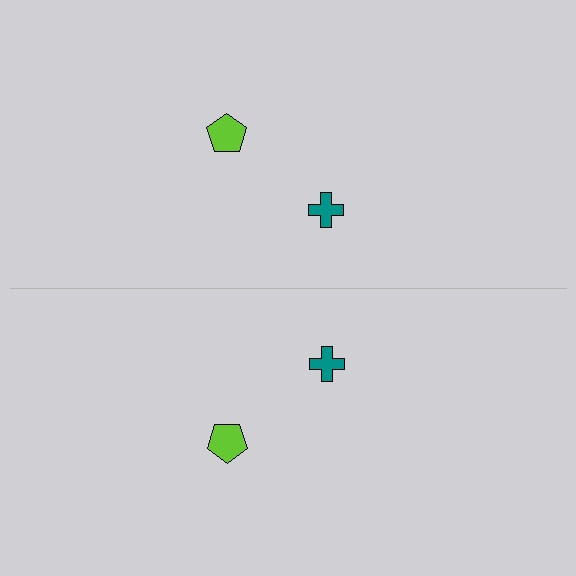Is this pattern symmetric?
Yes, this pattern has bilateral (reflection) symmetry.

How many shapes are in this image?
There are 4 shapes in this image.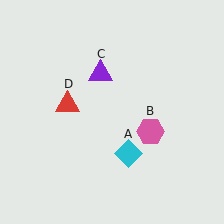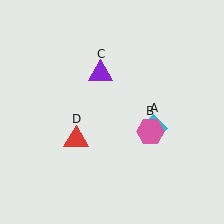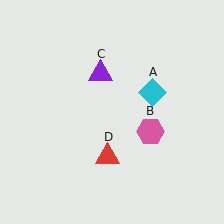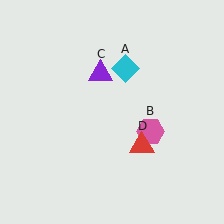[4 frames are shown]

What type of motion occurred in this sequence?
The cyan diamond (object A), red triangle (object D) rotated counterclockwise around the center of the scene.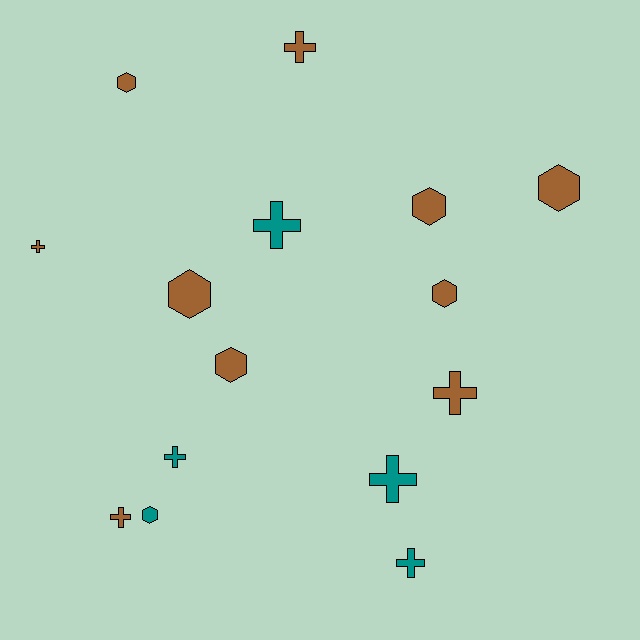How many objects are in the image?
There are 15 objects.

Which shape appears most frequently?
Cross, with 8 objects.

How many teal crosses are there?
There are 4 teal crosses.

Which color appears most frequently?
Brown, with 10 objects.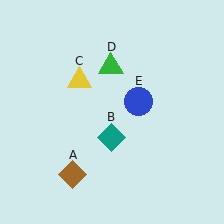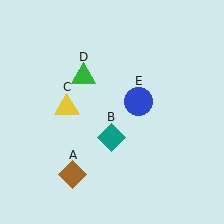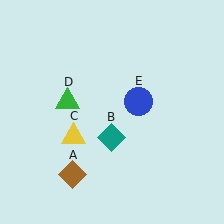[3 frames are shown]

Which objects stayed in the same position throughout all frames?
Brown diamond (object A) and teal diamond (object B) and blue circle (object E) remained stationary.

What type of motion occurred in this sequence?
The yellow triangle (object C), green triangle (object D) rotated counterclockwise around the center of the scene.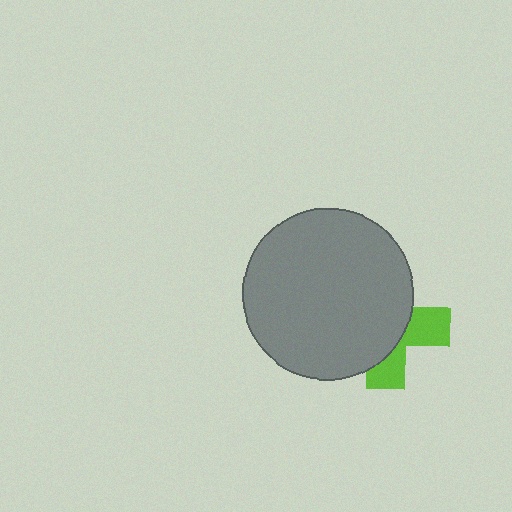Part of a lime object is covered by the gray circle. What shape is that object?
It is a cross.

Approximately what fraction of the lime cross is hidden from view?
Roughly 65% of the lime cross is hidden behind the gray circle.